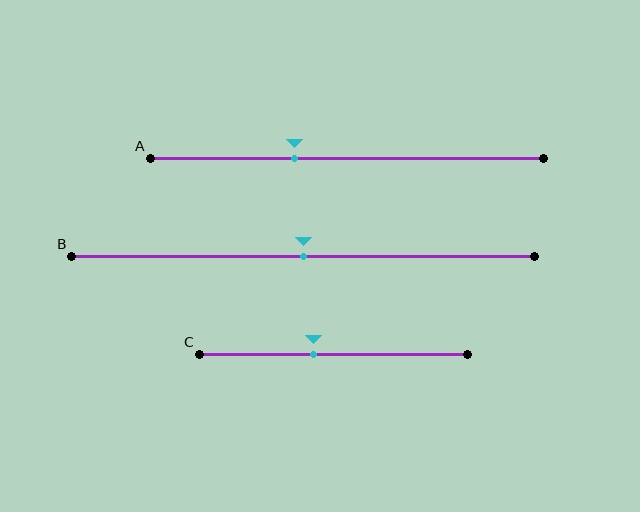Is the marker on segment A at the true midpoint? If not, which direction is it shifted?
No, the marker on segment A is shifted to the left by about 13% of the segment length.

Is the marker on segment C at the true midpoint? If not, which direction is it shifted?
No, the marker on segment C is shifted to the left by about 8% of the segment length.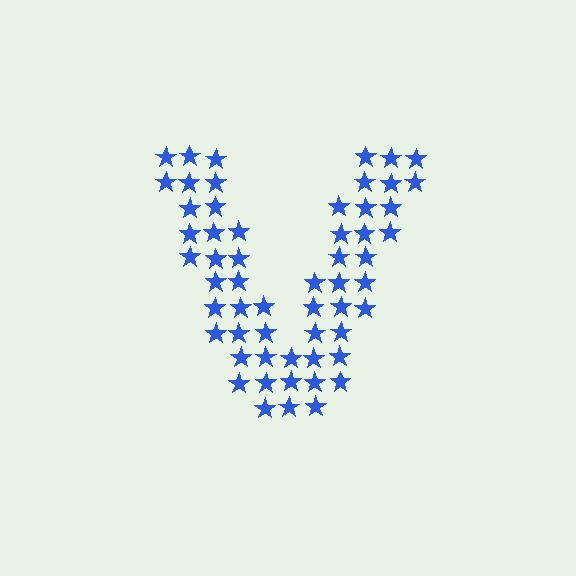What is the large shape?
The large shape is the letter V.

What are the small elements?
The small elements are stars.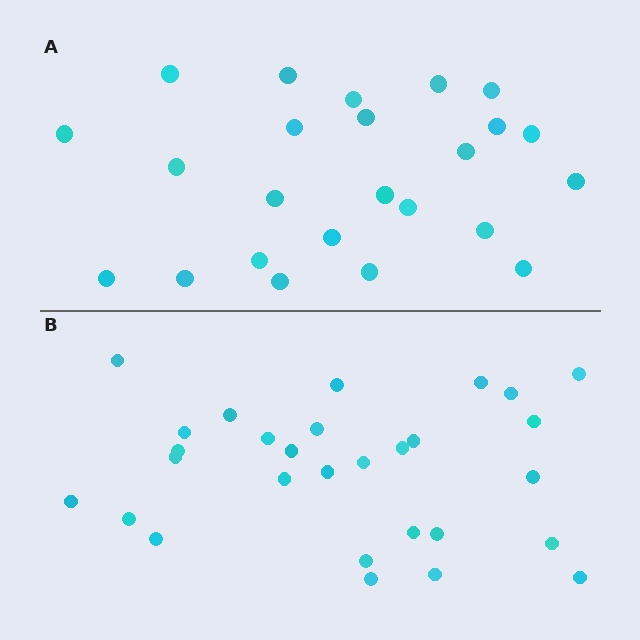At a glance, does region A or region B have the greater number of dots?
Region B (the bottom region) has more dots.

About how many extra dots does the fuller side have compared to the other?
Region B has about 5 more dots than region A.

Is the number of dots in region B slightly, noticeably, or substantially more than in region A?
Region B has only slightly more — the two regions are fairly close. The ratio is roughly 1.2 to 1.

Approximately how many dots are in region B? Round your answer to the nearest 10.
About 30 dots. (The exact count is 29, which rounds to 30.)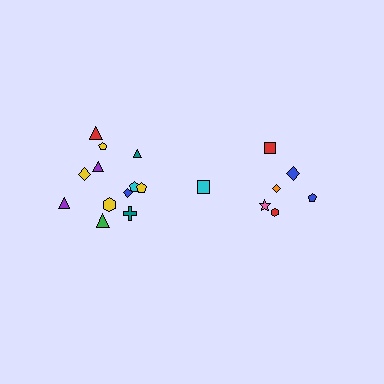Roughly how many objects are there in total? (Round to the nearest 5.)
Roughly 20 objects in total.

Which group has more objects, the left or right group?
The left group.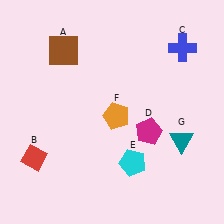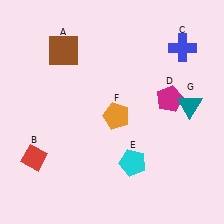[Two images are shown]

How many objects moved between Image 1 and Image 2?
2 objects moved between the two images.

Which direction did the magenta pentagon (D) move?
The magenta pentagon (D) moved up.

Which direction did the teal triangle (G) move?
The teal triangle (G) moved up.